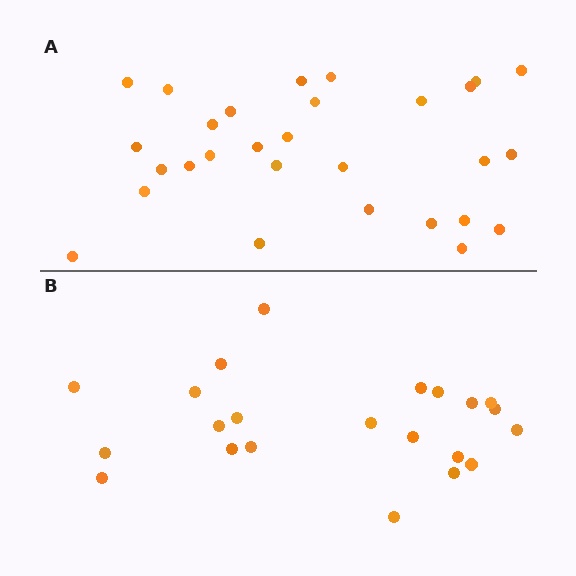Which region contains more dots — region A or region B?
Region A (the top region) has more dots.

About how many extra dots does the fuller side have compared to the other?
Region A has roughly 8 or so more dots than region B.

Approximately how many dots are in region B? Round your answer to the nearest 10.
About 20 dots. (The exact count is 22, which rounds to 20.)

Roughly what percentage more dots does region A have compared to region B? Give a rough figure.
About 30% more.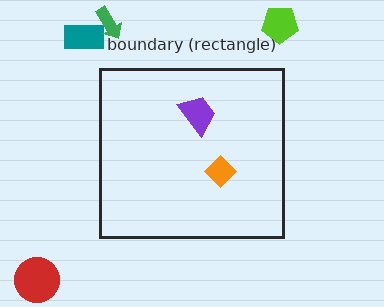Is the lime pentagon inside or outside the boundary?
Outside.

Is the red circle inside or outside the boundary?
Outside.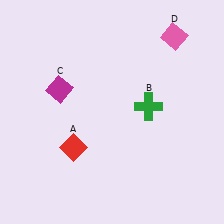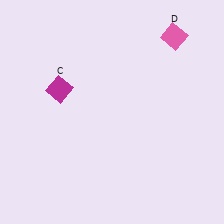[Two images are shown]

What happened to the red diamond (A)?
The red diamond (A) was removed in Image 2. It was in the bottom-left area of Image 1.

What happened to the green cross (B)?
The green cross (B) was removed in Image 2. It was in the top-right area of Image 1.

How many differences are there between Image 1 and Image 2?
There are 2 differences between the two images.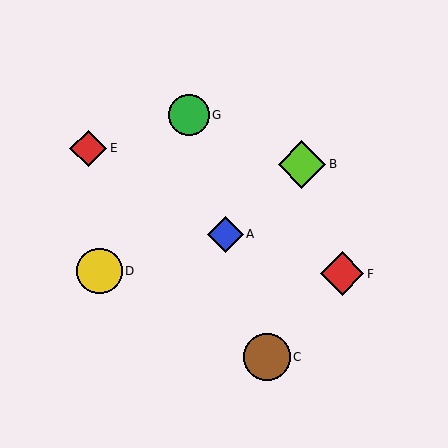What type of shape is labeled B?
Shape B is a lime diamond.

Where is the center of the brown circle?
The center of the brown circle is at (267, 357).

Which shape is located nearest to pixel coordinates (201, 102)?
The green circle (labeled G) at (189, 115) is nearest to that location.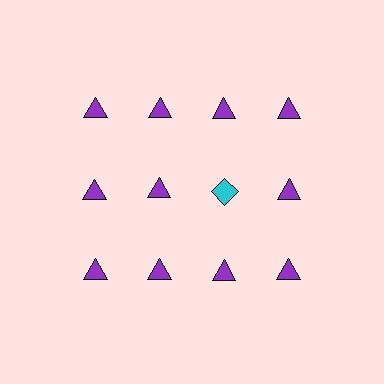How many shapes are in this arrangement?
There are 12 shapes arranged in a grid pattern.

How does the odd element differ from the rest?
It differs in both color (cyan instead of purple) and shape (diamond instead of triangle).